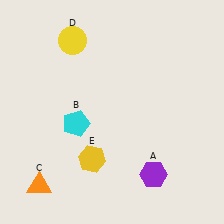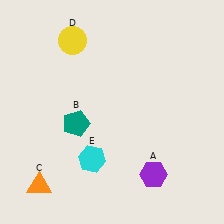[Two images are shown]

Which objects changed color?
B changed from cyan to teal. E changed from yellow to cyan.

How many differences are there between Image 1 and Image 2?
There are 2 differences between the two images.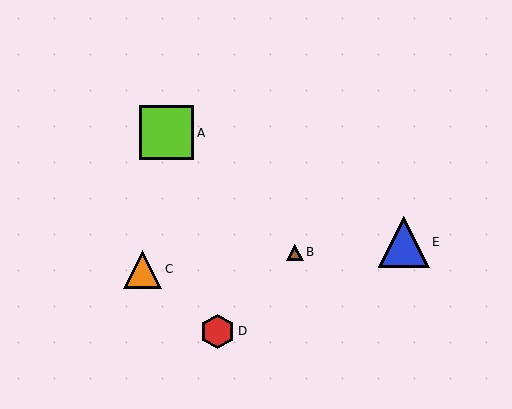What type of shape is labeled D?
Shape D is a red hexagon.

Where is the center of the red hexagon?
The center of the red hexagon is at (217, 331).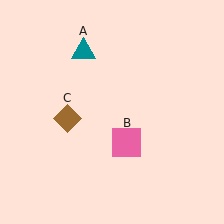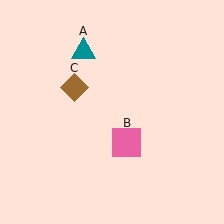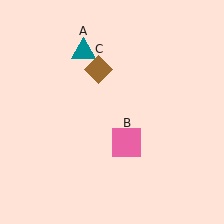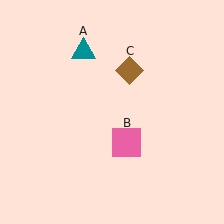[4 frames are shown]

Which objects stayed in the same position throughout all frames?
Teal triangle (object A) and pink square (object B) remained stationary.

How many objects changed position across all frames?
1 object changed position: brown diamond (object C).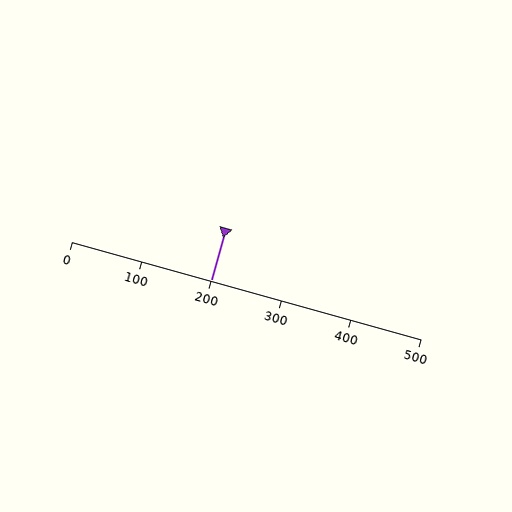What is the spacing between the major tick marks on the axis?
The major ticks are spaced 100 apart.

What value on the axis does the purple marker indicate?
The marker indicates approximately 200.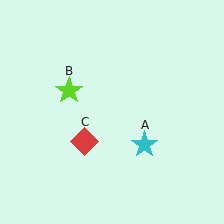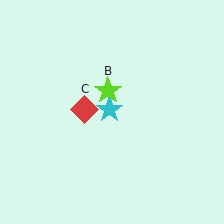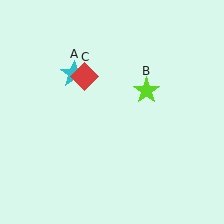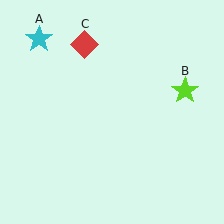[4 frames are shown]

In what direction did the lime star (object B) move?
The lime star (object B) moved right.